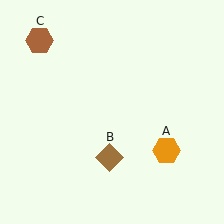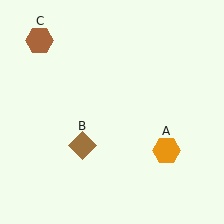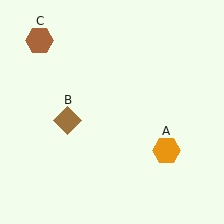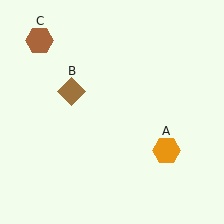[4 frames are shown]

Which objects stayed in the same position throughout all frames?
Orange hexagon (object A) and brown hexagon (object C) remained stationary.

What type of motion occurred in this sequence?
The brown diamond (object B) rotated clockwise around the center of the scene.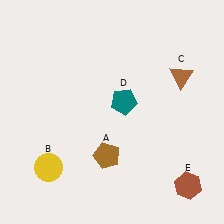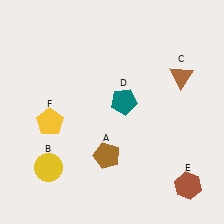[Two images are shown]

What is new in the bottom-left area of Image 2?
A yellow pentagon (F) was added in the bottom-left area of Image 2.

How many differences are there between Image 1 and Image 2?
There is 1 difference between the two images.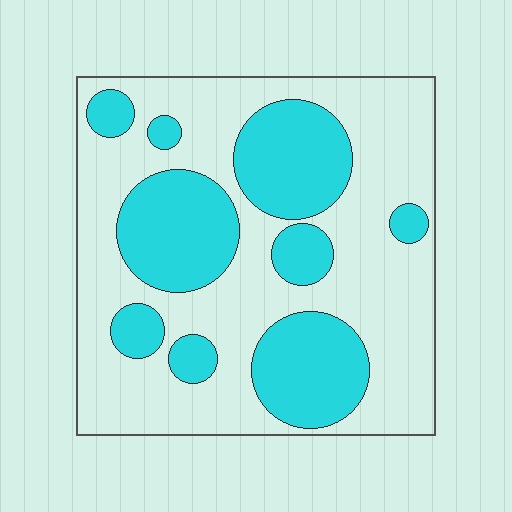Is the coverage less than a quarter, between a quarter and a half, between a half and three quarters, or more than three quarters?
Between a quarter and a half.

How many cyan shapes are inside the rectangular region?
9.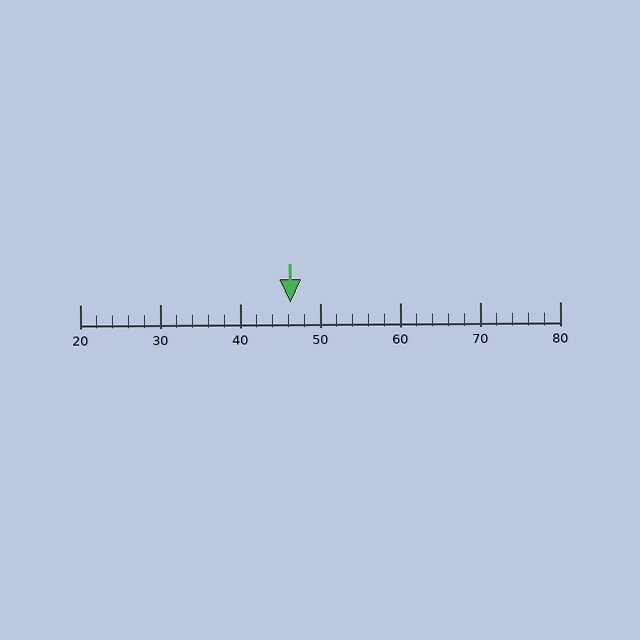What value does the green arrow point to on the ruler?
The green arrow points to approximately 46.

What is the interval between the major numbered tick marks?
The major tick marks are spaced 10 units apart.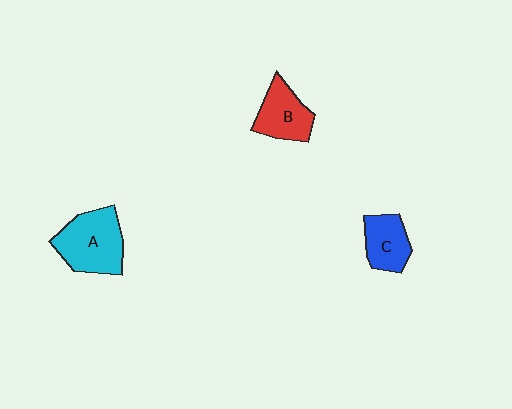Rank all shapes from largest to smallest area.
From largest to smallest: A (cyan), B (red), C (blue).